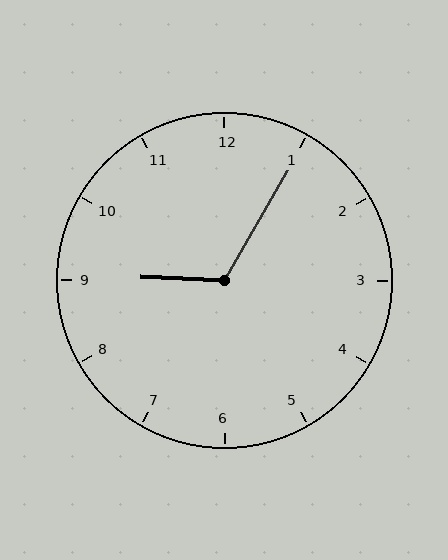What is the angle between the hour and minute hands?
Approximately 118 degrees.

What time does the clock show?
9:05.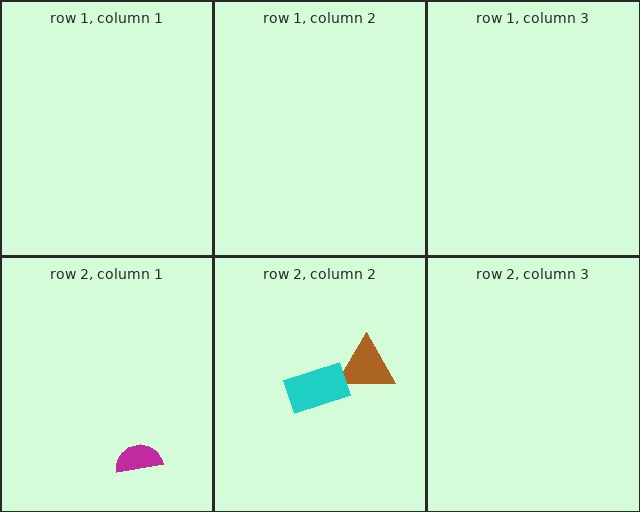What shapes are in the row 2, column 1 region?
The magenta semicircle.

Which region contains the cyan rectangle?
The row 2, column 2 region.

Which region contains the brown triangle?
The row 2, column 2 region.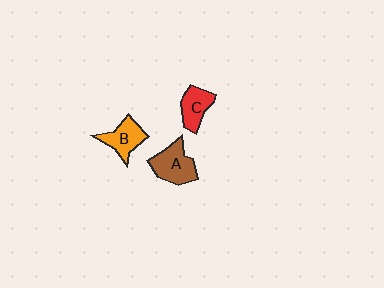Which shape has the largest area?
Shape A (brown).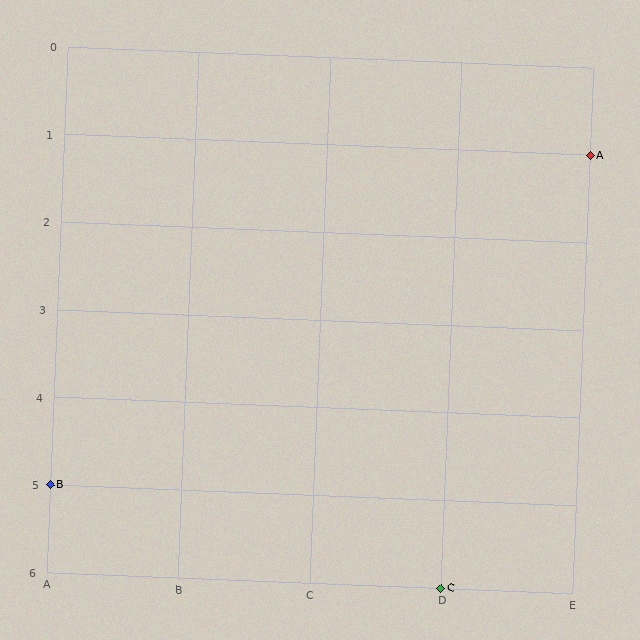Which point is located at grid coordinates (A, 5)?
Point B is at (A, 5).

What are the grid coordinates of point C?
Point C is at grid coordinates (D, 6).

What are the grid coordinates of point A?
Point A is at grid coordinates (E, 1).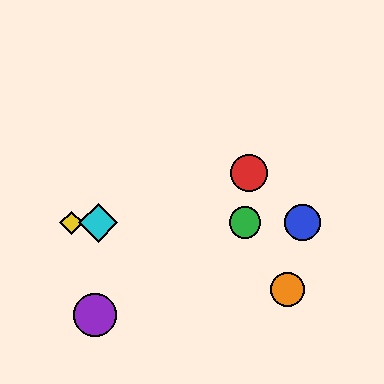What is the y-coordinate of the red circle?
The red circle is at y≈173.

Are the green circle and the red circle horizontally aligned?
No, the green circle is at y≈223 and the red circle is at y≈173.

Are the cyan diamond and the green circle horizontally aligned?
Yes, both are at y≈223.